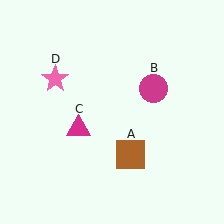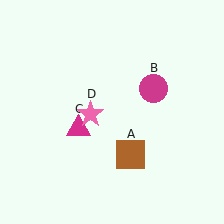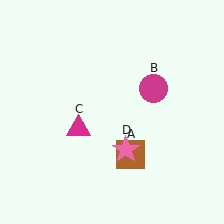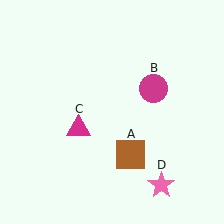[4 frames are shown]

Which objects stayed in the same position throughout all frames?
Brown square (object A) and magenta circle (object B) and magenta triangle (object C) remained stationary.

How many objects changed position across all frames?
1 object changed position: pink star (object D).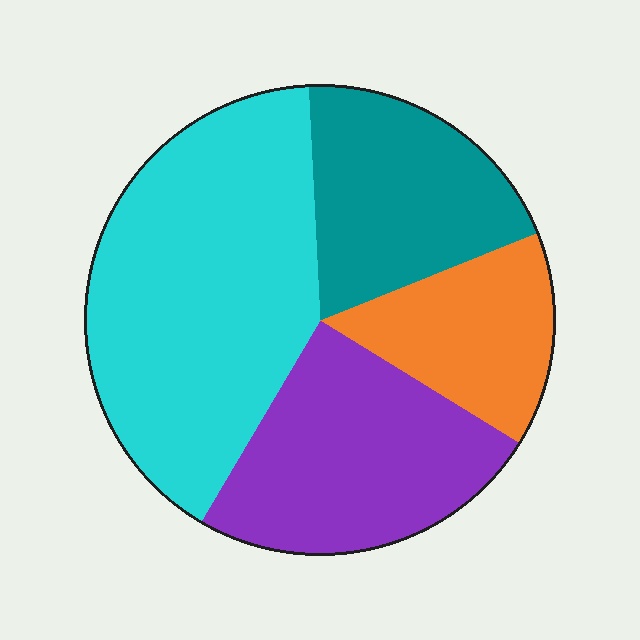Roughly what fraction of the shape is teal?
Teal covers roughly 20% of the shape.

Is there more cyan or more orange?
Cyan.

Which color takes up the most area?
Cyan, at roughly 40%.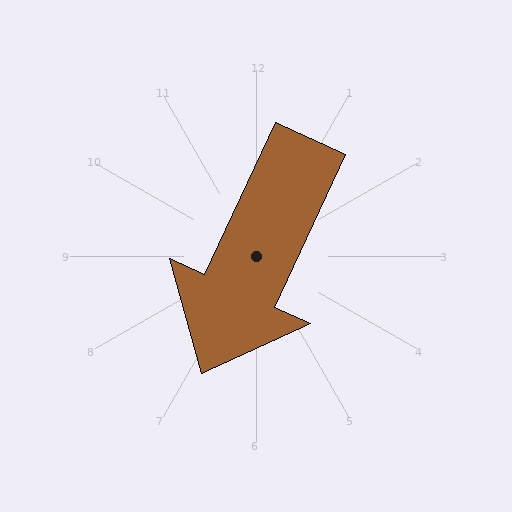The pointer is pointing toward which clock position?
Roughly 7 o'clock.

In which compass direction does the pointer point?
Southwest.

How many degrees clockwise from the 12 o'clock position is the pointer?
Approximately 205 degrees.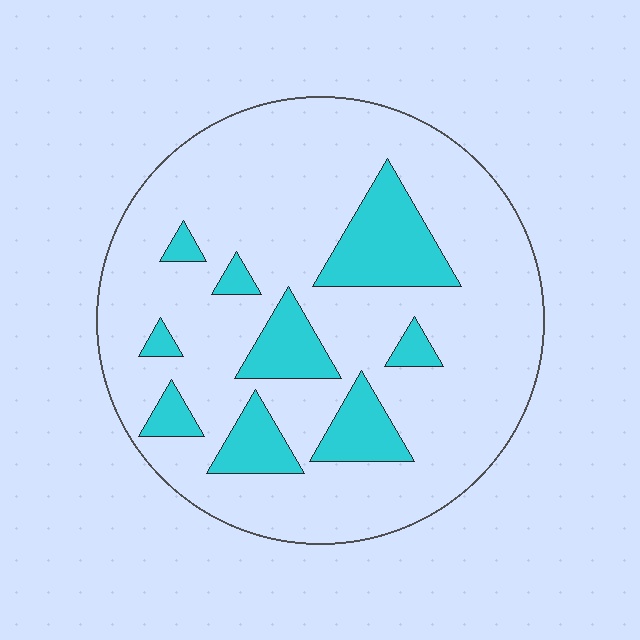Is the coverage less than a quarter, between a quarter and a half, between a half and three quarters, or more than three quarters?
Less than a quarter.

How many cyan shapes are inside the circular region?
9.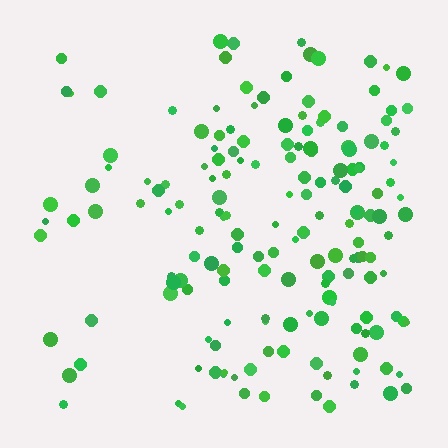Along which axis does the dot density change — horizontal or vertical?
Horizontal.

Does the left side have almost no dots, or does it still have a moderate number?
Still a moderate number, just noticeably fewer than the right.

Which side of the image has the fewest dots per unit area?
The left.